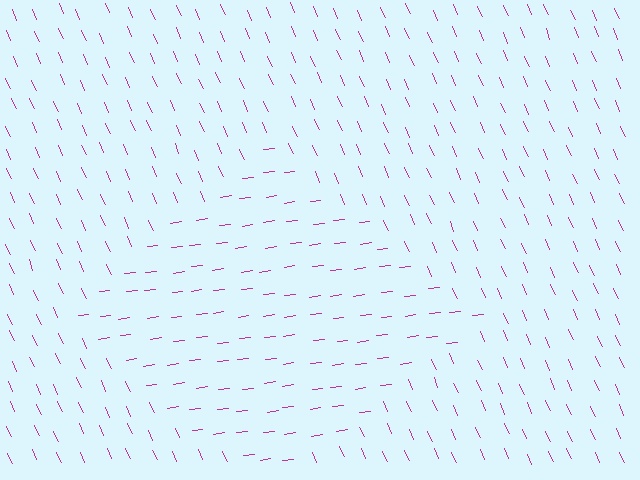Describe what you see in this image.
The image is filled with small magenta line segments. A diamond region in the image has lines oriented differently from the surrounding lines, creating a visible texture boundary.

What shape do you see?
I see a diamond.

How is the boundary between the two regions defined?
The boundary is defined purely by a change in line orientation (approximately 73 degrees difference). All lines are the same color and thickness.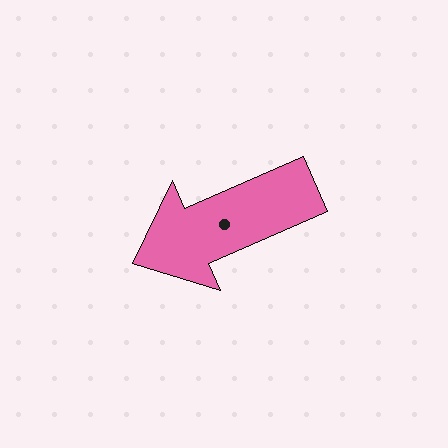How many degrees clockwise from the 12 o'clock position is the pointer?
Approximately 247 degrees.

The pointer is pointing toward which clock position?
Roughly 8 o'clock.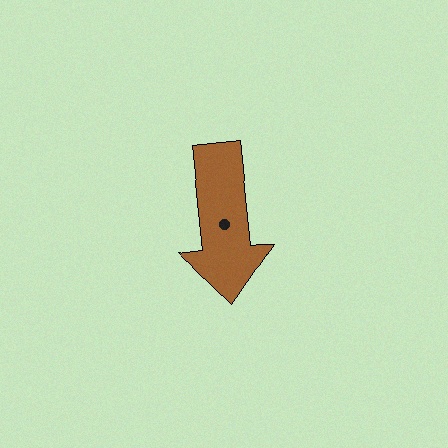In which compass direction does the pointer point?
South.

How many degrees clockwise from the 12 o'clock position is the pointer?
Approximately 174 degrees.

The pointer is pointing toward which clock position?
Roughly 6 o'clock.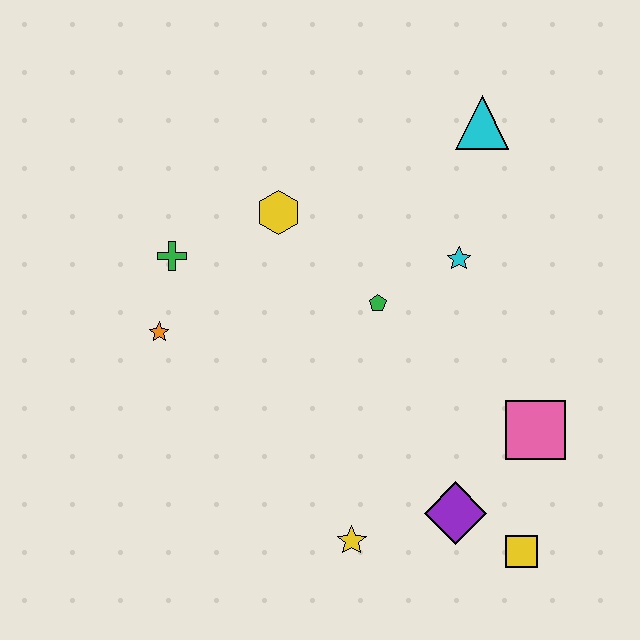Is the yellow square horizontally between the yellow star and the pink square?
Yes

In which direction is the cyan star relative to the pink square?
The cyan star is above the pink square.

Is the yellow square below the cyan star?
Yes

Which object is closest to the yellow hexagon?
The green cross is closest to the yellow hexagon.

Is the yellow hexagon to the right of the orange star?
Yes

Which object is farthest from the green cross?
The yellow square is farthest from the green cross.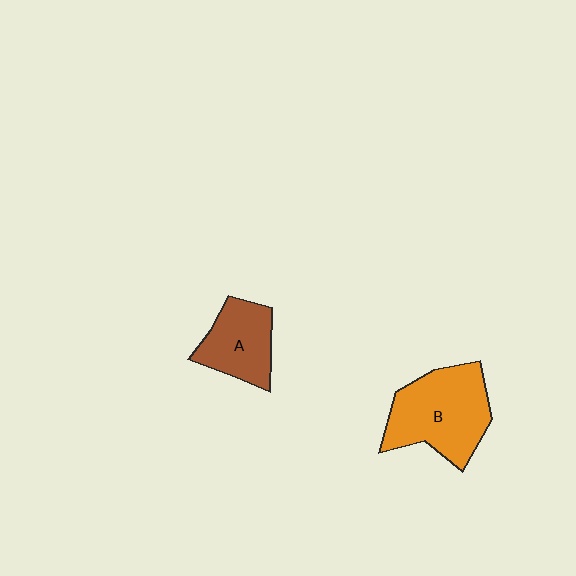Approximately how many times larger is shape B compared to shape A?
Approximately 1.6 times.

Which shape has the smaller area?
Shape A (brown).